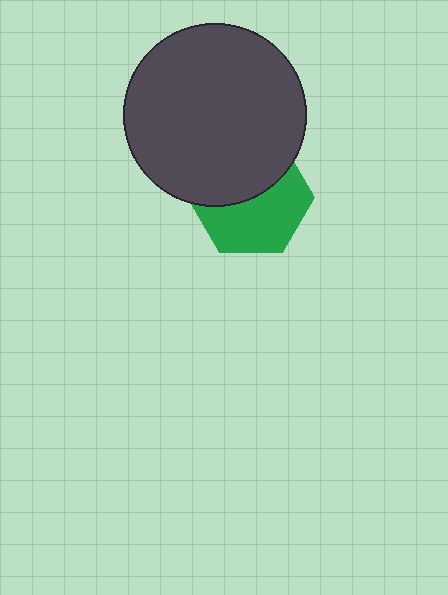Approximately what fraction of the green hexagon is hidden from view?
Roughly 46% of the green hexagon is hidden behind the dark gray circle.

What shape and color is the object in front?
The object in front is a dark gray circle.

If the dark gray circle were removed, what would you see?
You would see the complete green hexagon.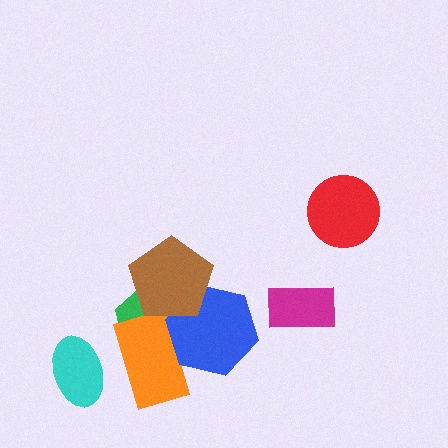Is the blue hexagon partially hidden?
Yes, it is partially covered by another shape.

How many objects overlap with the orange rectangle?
2 objects overlap with the orange rectangle.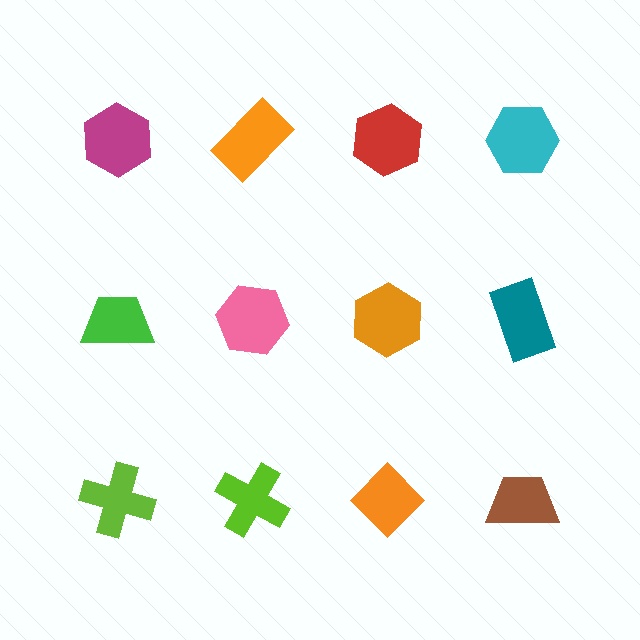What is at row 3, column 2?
A lime cross.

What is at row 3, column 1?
A lime cross.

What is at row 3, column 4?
A brown trapezoid.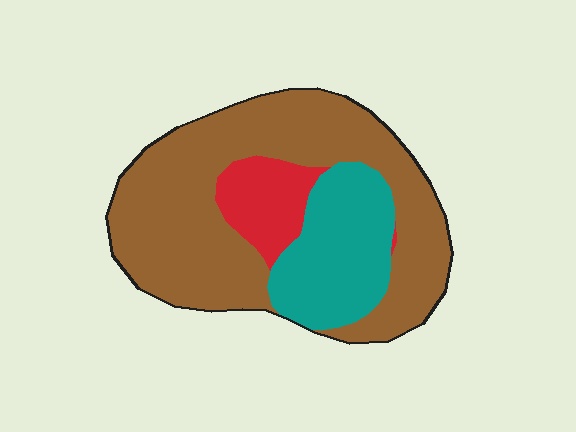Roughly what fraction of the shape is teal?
Teal takes up about one quarter (1/4) of the shape.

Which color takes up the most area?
Brown, at roughly 65%.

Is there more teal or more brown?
Brown.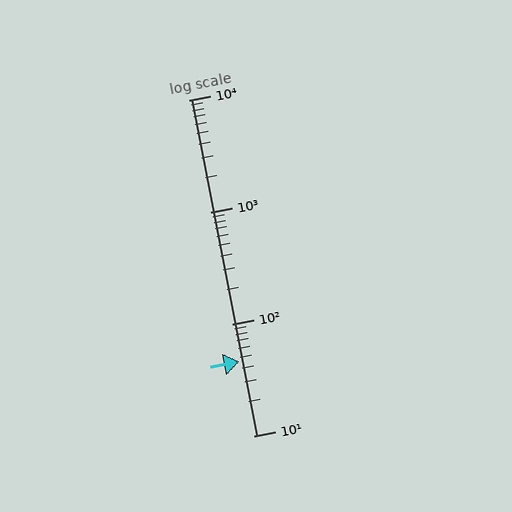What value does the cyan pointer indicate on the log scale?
The pointer indicates approximately 46.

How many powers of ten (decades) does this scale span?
The scale spans 3 decades, from 10 to 10000.